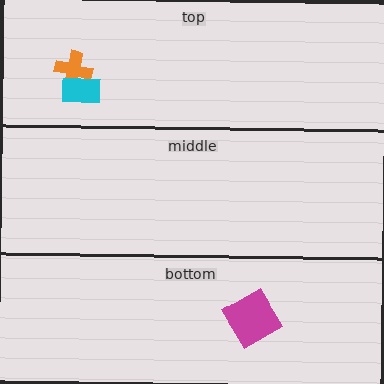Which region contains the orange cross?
The top region.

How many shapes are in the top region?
2.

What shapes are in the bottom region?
The magenta diamond.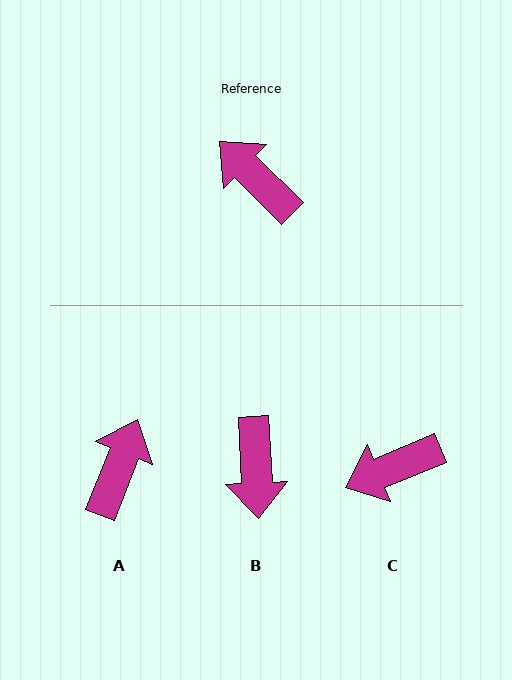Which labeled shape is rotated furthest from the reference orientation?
B, about 138 degrees away.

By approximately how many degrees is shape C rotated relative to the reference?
Approximately 67 degrees counter-clockwise.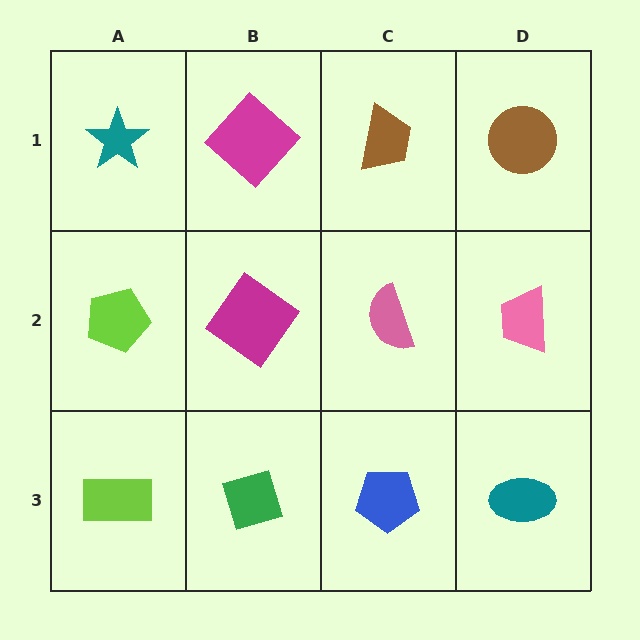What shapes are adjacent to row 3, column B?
A magenta diamond (row 2, column B), a lime rectangle (row 3, column A), a blue pentagon (row 3, column C).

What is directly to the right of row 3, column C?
A teal ellipse.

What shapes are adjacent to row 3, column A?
A lime pentagon (row 2, column A), a green diamond (row 3, column B).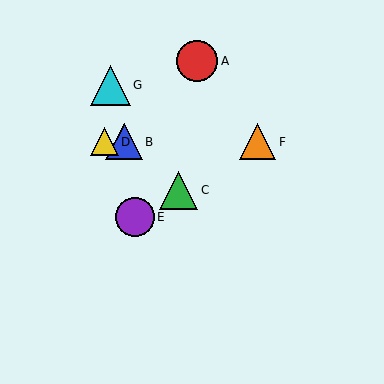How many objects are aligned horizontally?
3 objects (B, D, F) are aligned horizontally.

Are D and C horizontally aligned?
No, D is at y≈142 and C is at y≈190.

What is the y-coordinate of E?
Object E is at y≈217.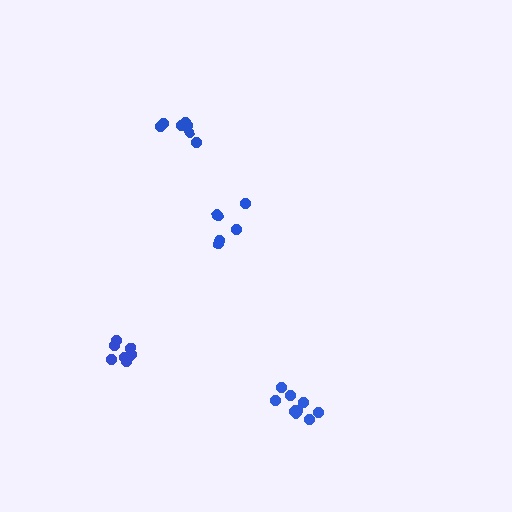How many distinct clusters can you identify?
There are 4 distinct clusters.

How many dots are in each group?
Group 1: 7 dots, Group 2: 6 dots, Group 3: 10 dots, Group 4: 7 dots (30 total).